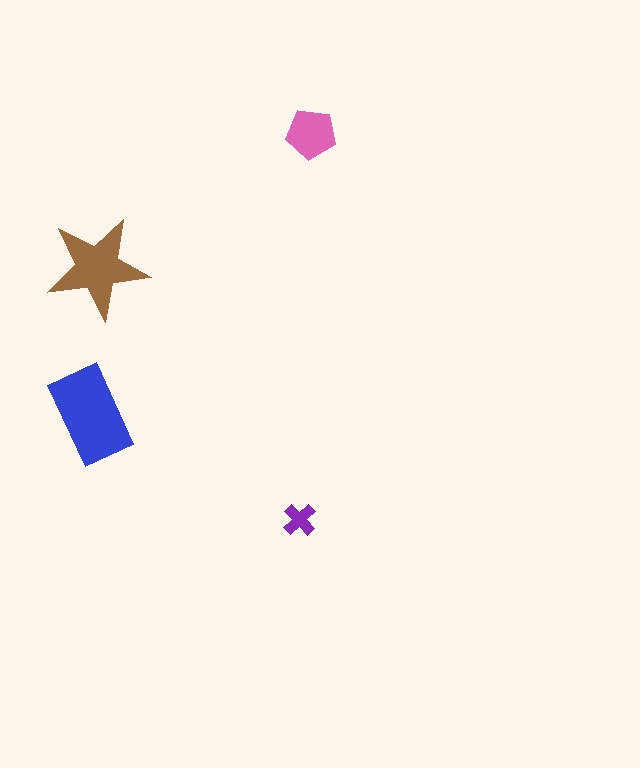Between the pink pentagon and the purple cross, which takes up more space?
The pink pentagon.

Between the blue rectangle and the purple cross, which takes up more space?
The blue rectangle.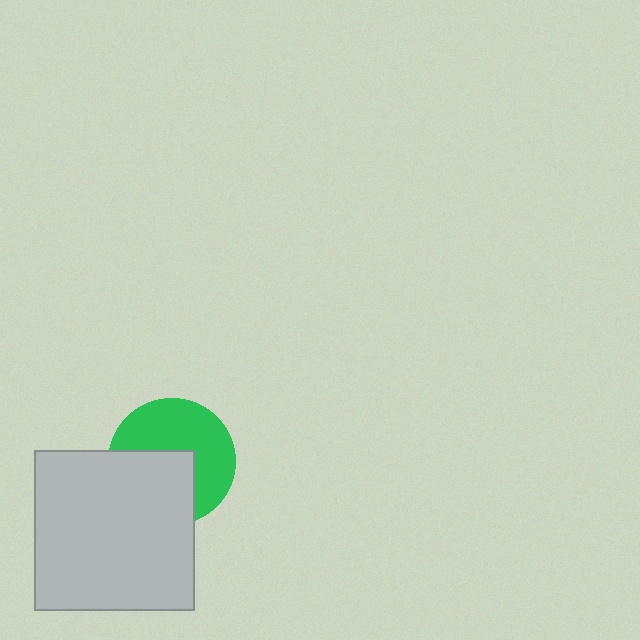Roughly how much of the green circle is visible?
About half of it is visible (roughly 55%).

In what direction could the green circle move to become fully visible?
The green circle could move toward the upper-right. That would shift it out from behind the light gray square entirely.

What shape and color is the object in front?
The object in front is a light gray square.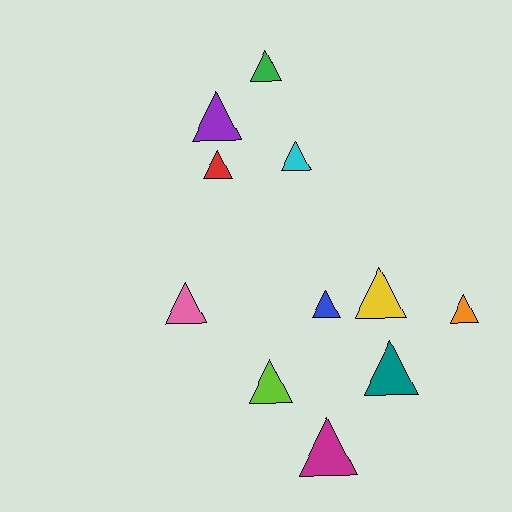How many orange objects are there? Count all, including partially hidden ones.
There is 1 orange object.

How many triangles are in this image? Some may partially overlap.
There are 11 triangles.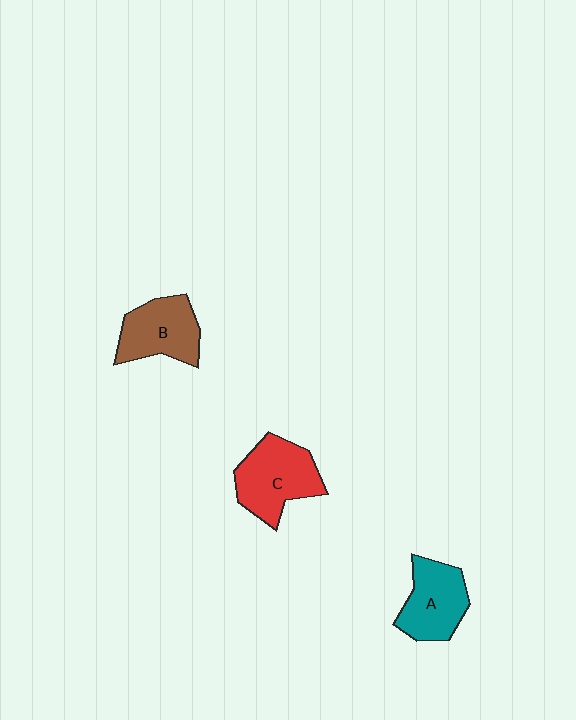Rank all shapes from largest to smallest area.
From largest to smallest: C (red), A (teal), B (brown).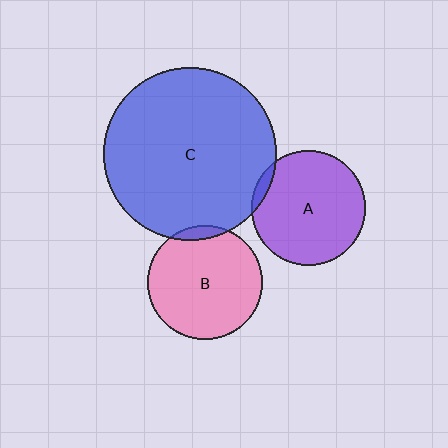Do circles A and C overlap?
Yes.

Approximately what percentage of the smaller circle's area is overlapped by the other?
Approximately 5%.